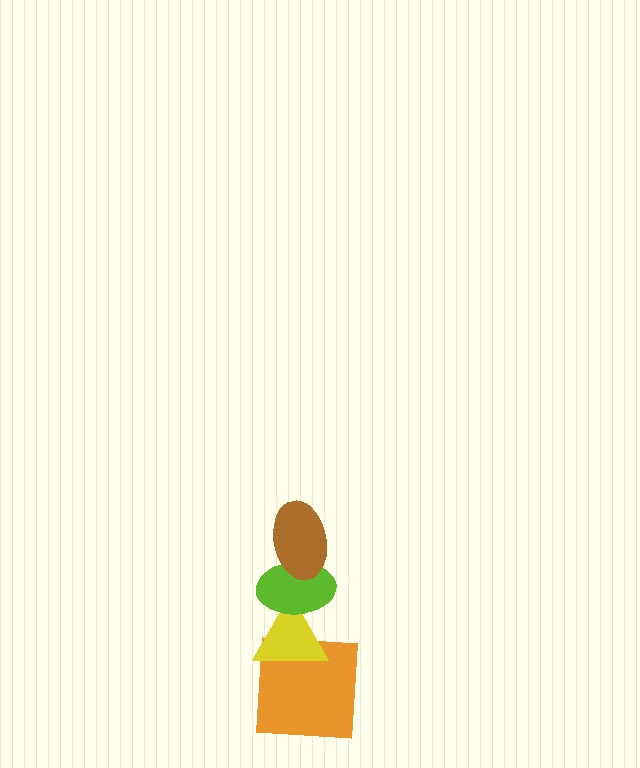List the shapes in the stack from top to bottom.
From top to bottom: the brown ellipse, the lime ellipse, the yellow triangle, the orange square.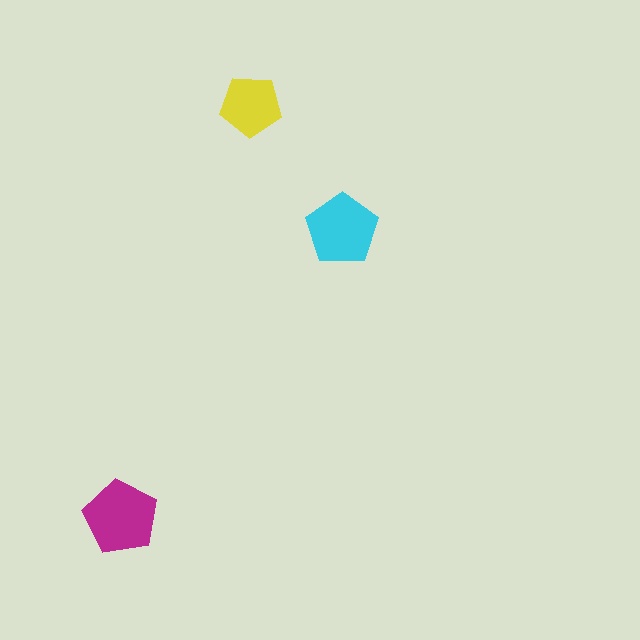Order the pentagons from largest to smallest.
the magenta one, the cyan one, the yellow one.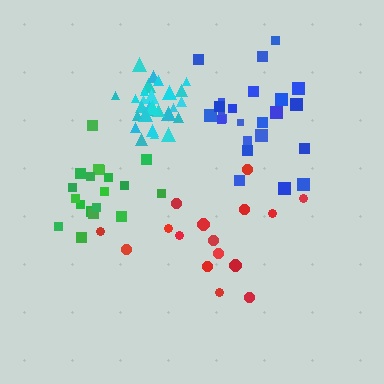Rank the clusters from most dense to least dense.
cyan, green, blue, red.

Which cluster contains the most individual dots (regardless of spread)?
Cyan (29).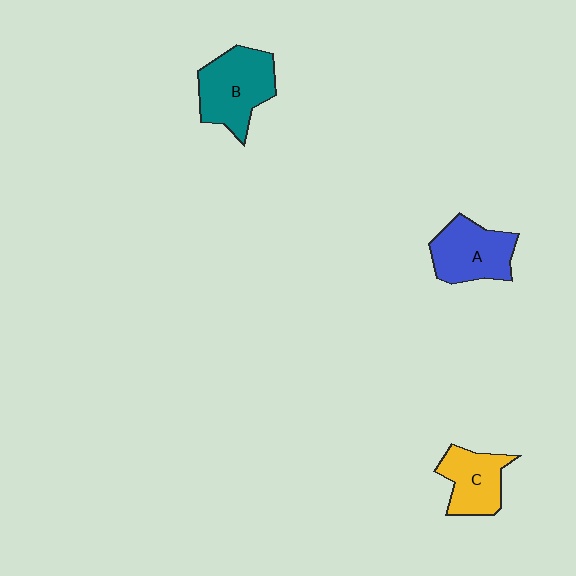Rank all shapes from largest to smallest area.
From largest to smallest: B (teal), A (blue), C (yellow).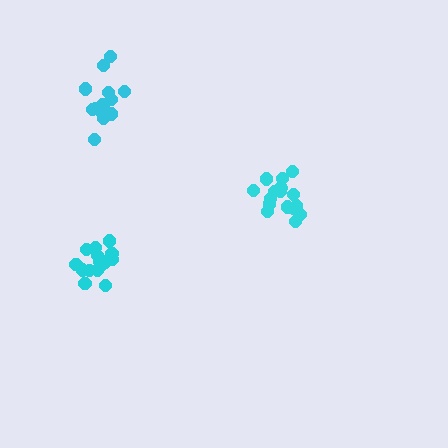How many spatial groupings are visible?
There are 3 spatial groupings.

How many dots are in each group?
Group 1: 15 dots, Group 2: 16 dots, Group 3: 13 dots (44 total).